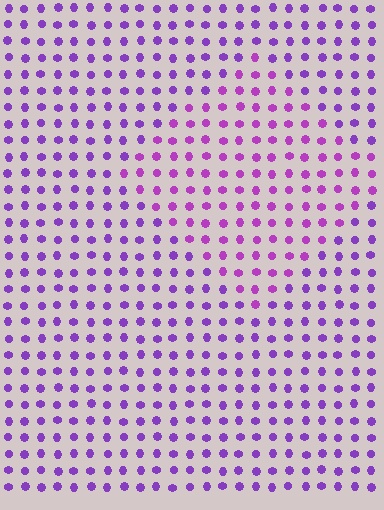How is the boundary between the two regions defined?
The boundary is defined purely by a slight shift in hue (about 22 degrees). Spacing, size, and orientation are identical on both sides.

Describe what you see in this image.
The image is filled with small purple elements in a uniform arrangement. A diamond-shaped region is visible where the elements are tinted to a slightly different hue, forming a subtle color boundary.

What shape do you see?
I see a diamond.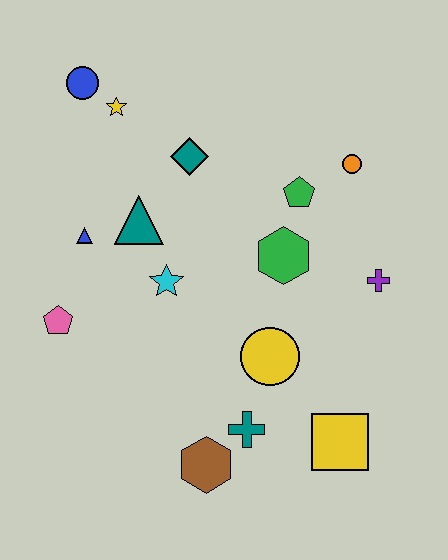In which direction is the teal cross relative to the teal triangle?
The teal cross is below the teal triangle.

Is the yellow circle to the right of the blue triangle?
Yes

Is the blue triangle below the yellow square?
No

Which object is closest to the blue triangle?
The teal triangle is closest to the blue triangle.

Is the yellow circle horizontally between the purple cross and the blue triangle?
Yes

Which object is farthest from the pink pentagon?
The orange circle is farthest from the pink pentagon.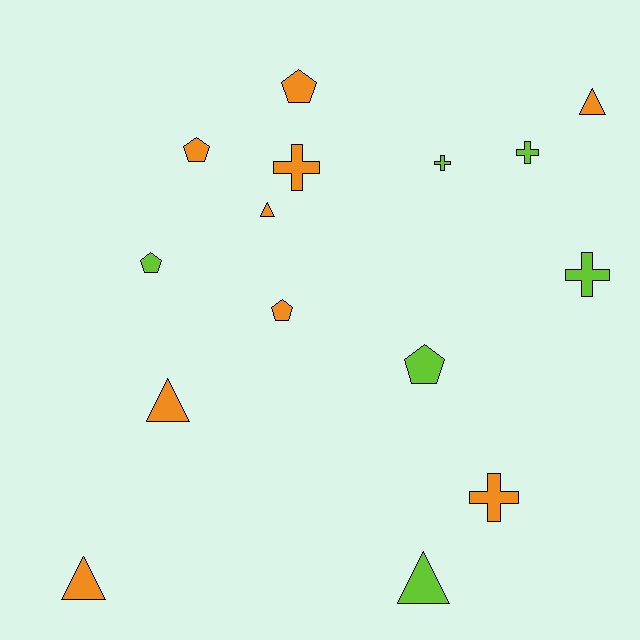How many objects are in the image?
There are 15 objects.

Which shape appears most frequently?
Triangle, with 5 objects.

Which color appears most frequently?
Orange, with 9 objects.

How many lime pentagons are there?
There are 2 lime pentagons.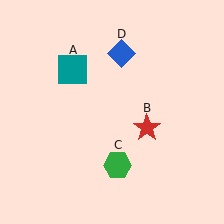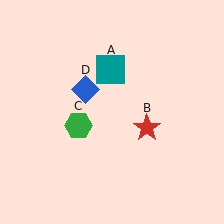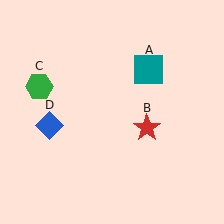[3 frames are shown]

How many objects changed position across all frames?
3 objects changed position: teal square (object A), green hexagon (object C), blue diamond (object D).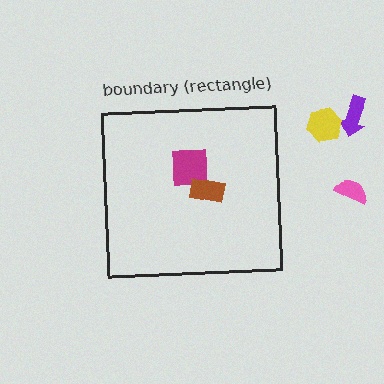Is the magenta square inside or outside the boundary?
Inside.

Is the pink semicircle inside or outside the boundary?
Outside.